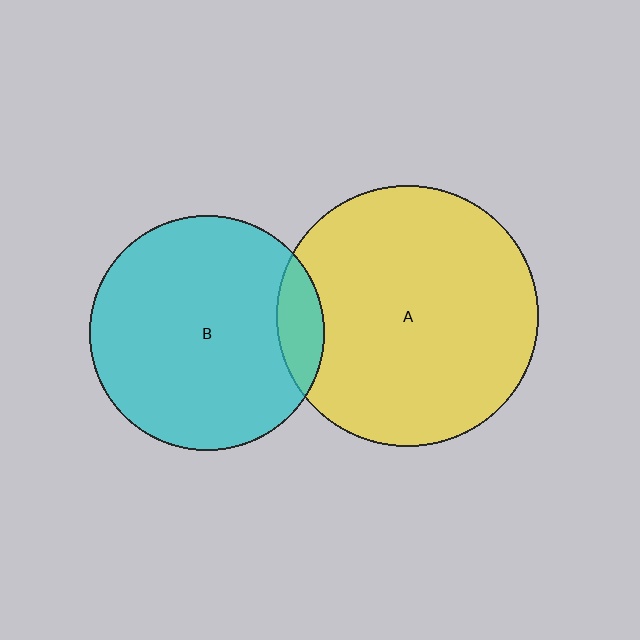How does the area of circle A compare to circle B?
Approximately 1.2 times.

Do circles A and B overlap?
Yes.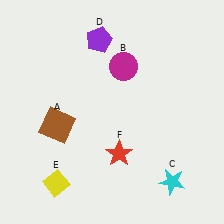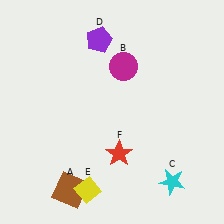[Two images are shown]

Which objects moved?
The objects that moved are: the brown square (A), the yellow diamond (E).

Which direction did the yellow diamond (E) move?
The yellow diamond (E) moved right.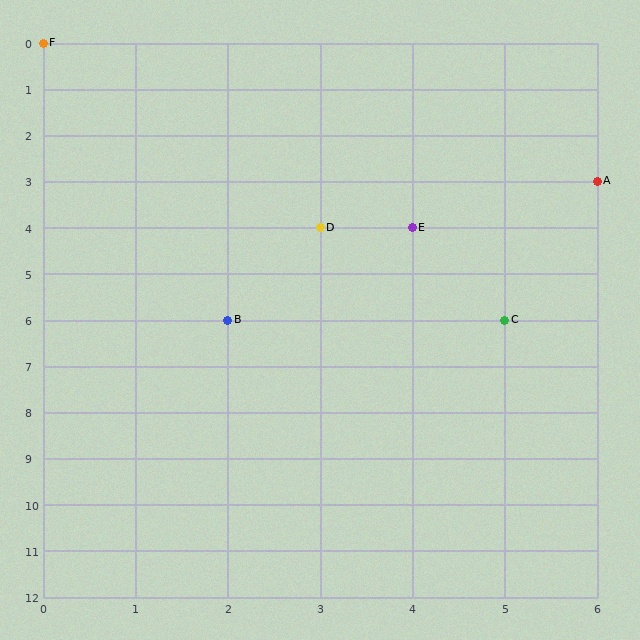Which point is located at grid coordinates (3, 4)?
Point D is at (3, 4).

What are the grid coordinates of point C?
Point C is at grid coordinates (5, 6).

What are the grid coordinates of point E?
Point E is at grid coordinates (4, 4).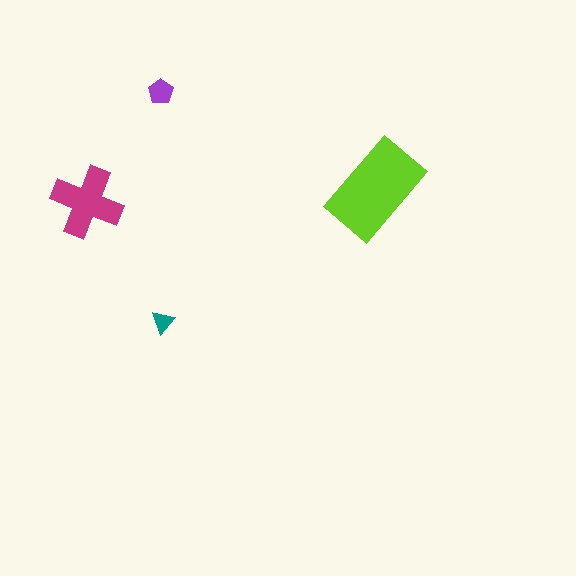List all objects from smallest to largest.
The teal triangle, the purple pentagon, the magenta cross, the lime rectangle.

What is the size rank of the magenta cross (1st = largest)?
2nd.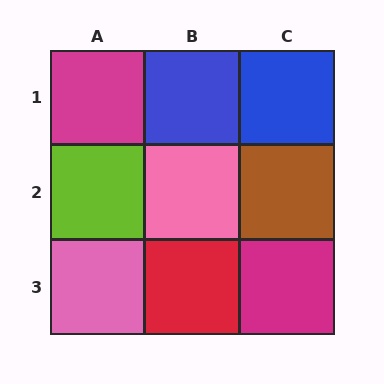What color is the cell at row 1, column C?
Blue.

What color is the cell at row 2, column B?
Pink.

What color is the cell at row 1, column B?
Blue.